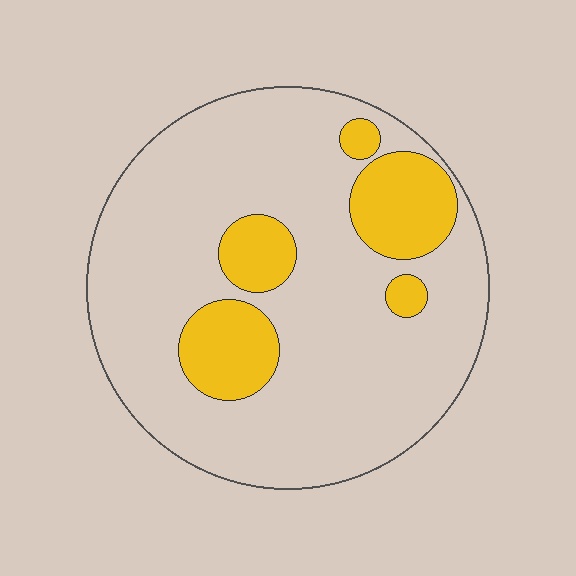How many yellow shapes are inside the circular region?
5.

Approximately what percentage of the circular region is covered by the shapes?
Approximately 20%.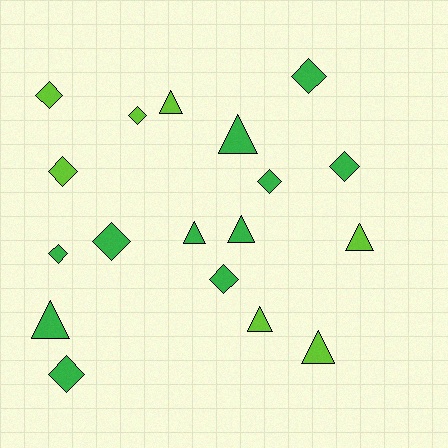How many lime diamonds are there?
There are 3 lime diamonds.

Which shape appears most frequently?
Diamond, with 10 objects.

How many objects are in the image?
There are 18 objects.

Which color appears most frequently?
Green, with 11 objects.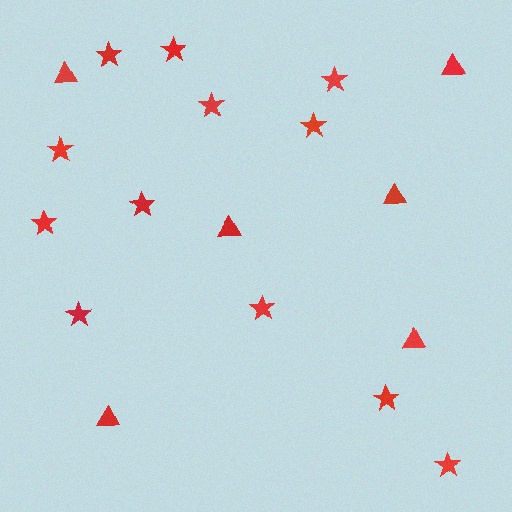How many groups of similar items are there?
There are 2 groups: one group of triangles (6) and one group of stars (12).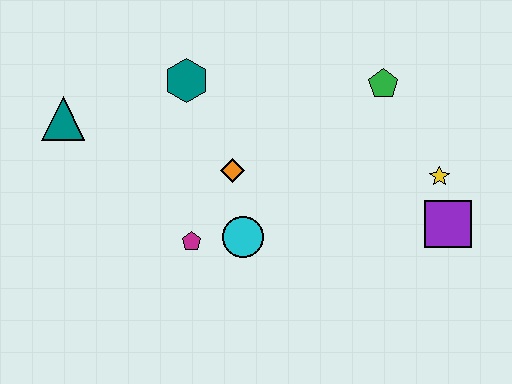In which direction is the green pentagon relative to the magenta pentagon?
The green pentagon is to the right of the magenta pentagon.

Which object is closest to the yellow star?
The purple square is closest to the yellow star.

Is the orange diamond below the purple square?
No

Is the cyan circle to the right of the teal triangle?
Yes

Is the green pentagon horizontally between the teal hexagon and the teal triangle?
No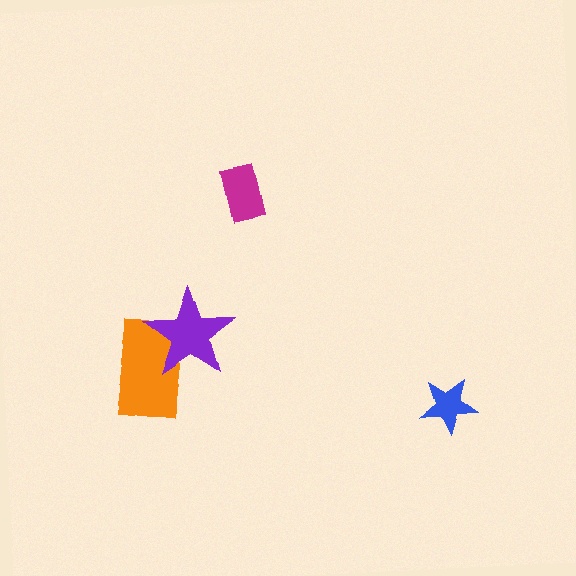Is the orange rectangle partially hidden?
Yes, it is partially covered by another shape.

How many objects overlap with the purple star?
1 object overlaps with the purple star.